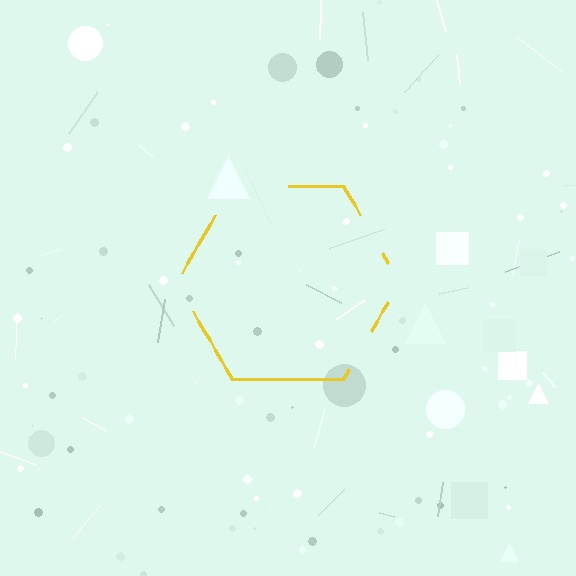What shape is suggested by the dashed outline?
The dashed outline suggests a hexagon.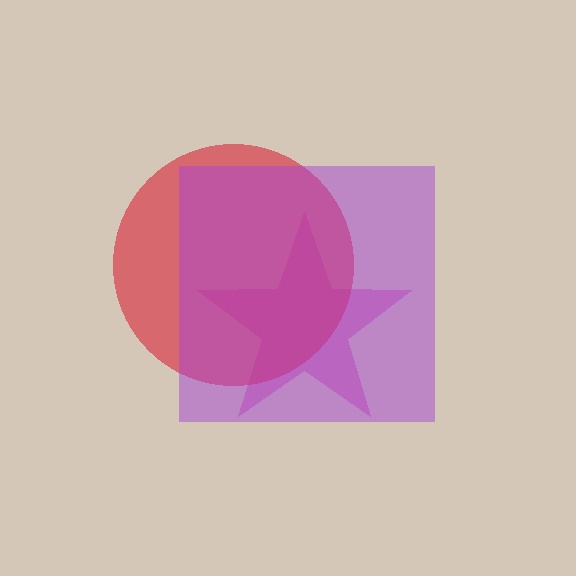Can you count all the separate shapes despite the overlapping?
Yes, there are 3 separate shapes.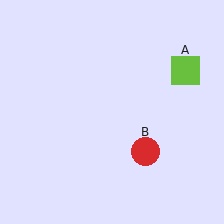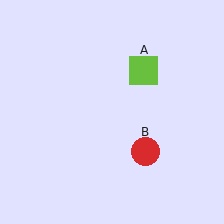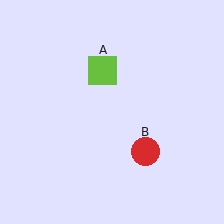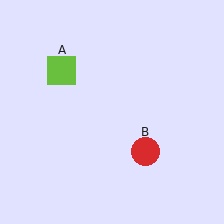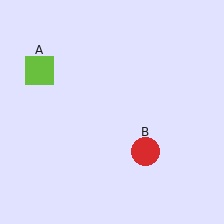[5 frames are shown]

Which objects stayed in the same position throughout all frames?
Red circle (object B) remained stationary.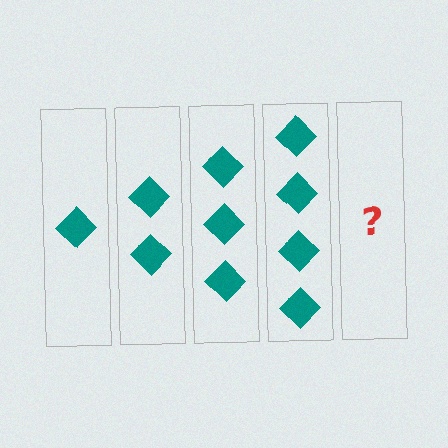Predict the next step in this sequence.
The next step is 5 diamonds.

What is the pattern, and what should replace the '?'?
The pattern is that each step adds one more diamond. The '?' should be 5 diamonds.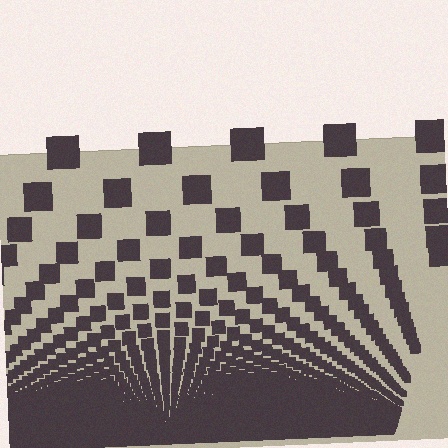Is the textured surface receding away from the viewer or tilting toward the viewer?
The surface appears to tilt toward the viewer. Texture elements get larger and sparser toward the top.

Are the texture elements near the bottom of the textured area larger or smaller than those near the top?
Smaller. The gradient is inverted — elements near the bottom are smaller and denser.